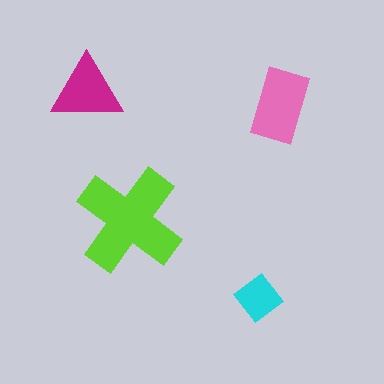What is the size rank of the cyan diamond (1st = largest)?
4th.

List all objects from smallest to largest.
The cyan diamond, the magenta triangle, the pink rectangle, the lime cross.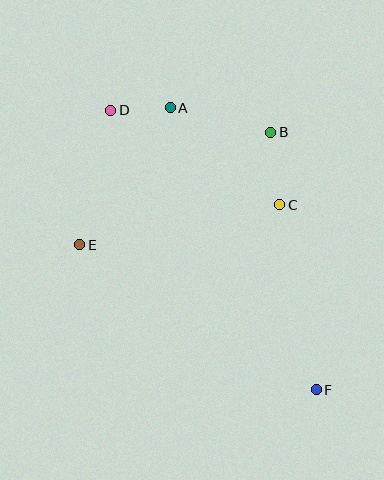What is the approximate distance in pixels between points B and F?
The distance between B and F is approximately 261 pixels.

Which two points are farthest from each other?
Points D and F are farthest from each other.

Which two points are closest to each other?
Points A and D are closest to each other.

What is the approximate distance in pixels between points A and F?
The distance between A and F is approximately 317 pixels.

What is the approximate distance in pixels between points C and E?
The distance between C and E is approximately 204 pixels.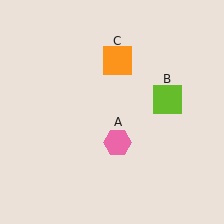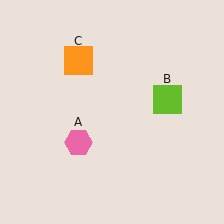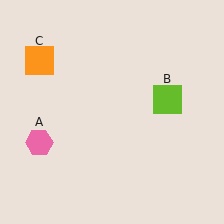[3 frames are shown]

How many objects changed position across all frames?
2 objects changed position: pink hexagon (object A), orange square (object C).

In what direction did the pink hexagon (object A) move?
The pink hexagon (object A) moved left.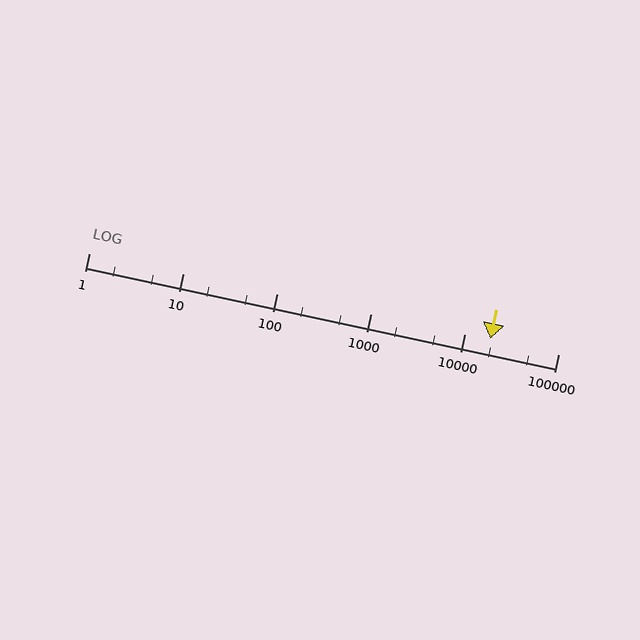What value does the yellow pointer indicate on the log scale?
The pointer indicates approximately 19000.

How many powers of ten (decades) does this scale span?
The scale spans 5 decades, from 1 to 100000.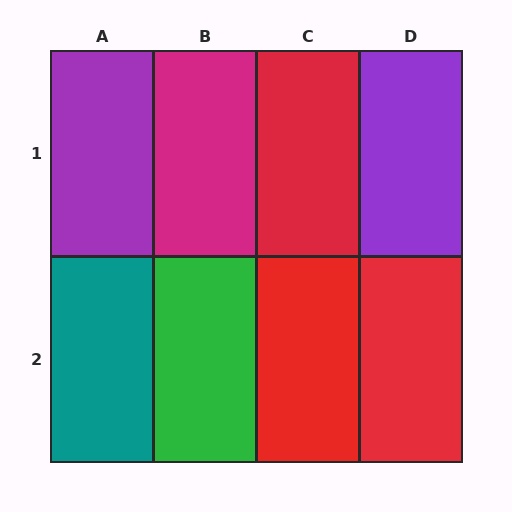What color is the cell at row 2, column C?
Red.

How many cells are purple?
2 cells are purple.